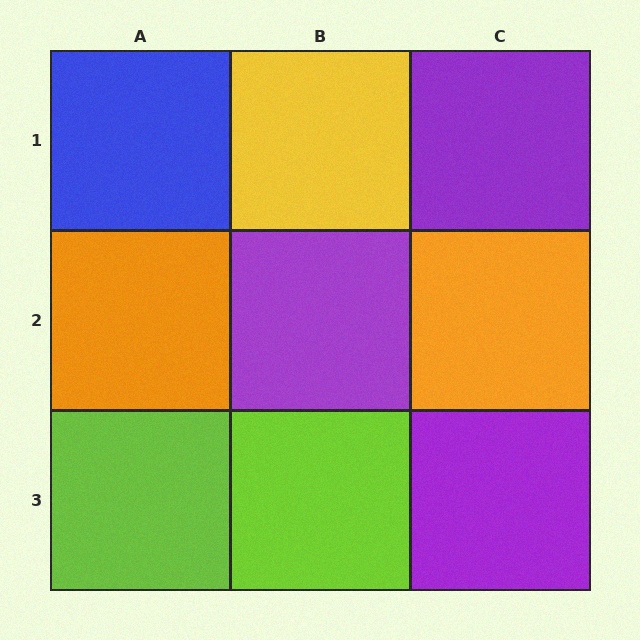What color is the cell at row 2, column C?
Orange.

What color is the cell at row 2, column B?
Purple.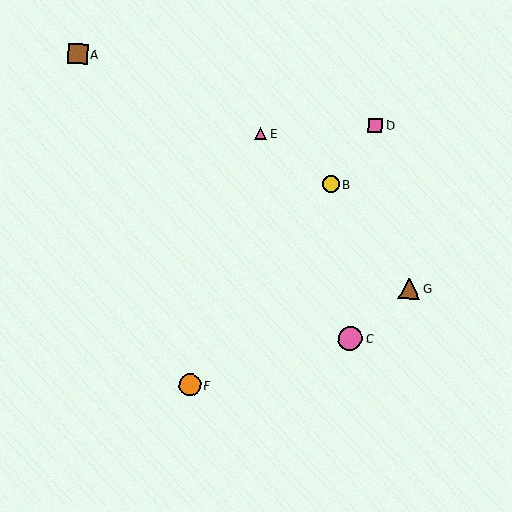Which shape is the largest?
The pink circle (labeled C) is the largest.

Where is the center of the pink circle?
The center of the pink circle is at (351, 338).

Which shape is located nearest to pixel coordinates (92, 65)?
The brown square (labeled A) at (78, 54) is nearest to that location.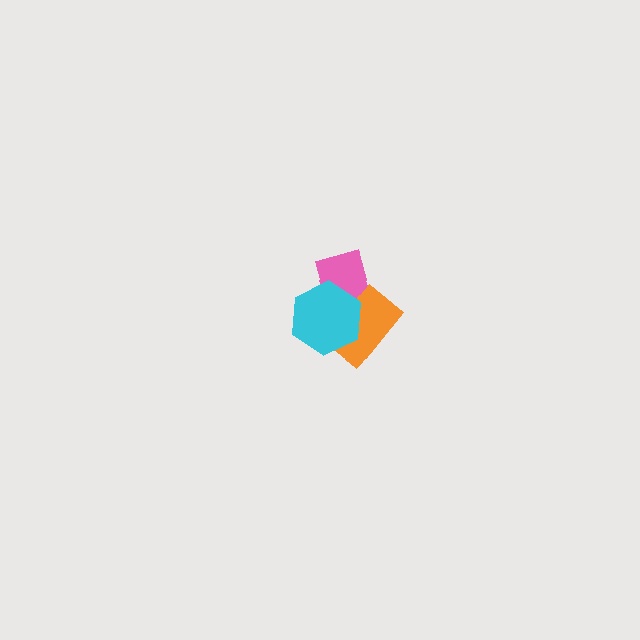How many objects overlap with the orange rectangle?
2 objects overlap with the orange rectangle.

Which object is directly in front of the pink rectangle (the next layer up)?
The orange rectangle is directly in front of the pink rectangle.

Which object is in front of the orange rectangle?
The cyan hexagon is in front of the orange rectangle.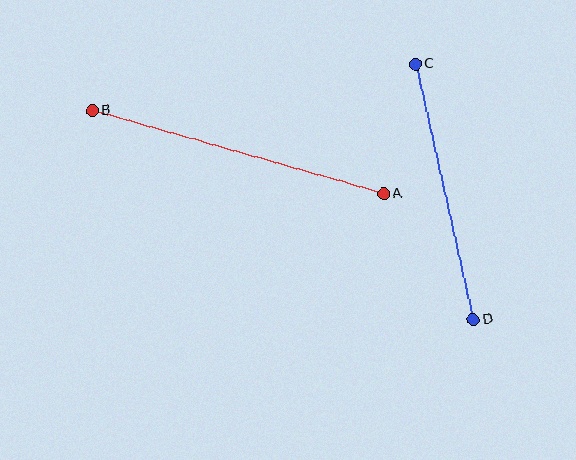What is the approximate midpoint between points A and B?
The midpoint is at approximately (238, 152) pixels.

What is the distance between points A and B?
The distance is approximately 303 pixels.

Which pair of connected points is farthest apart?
Points A and B are farthest apart.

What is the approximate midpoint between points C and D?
The midpoint is at approximately (444, 192) pixels.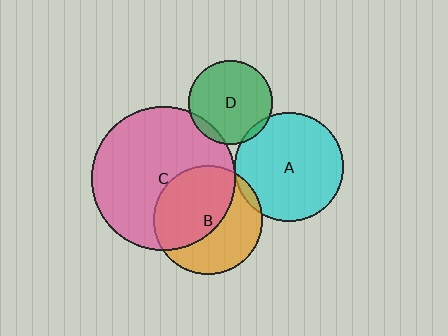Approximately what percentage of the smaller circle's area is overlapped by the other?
Approximately 5%.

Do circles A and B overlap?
Yes.